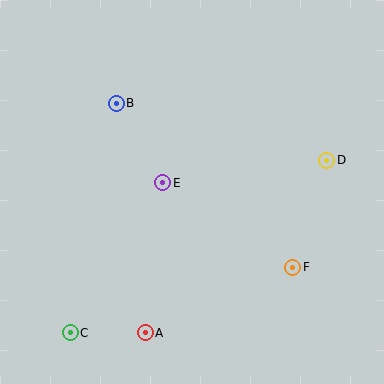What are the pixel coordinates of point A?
Point A is at (145, 333).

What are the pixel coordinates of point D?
Point D is at (327, 160).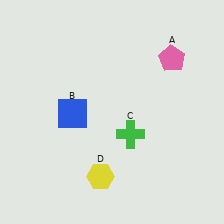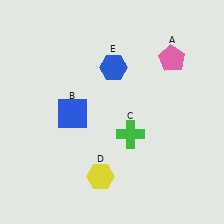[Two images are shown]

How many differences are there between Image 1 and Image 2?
There is 1 difference between the two images.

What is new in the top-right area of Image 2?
A blue hexagon (E) was added in the top-right area of Image 2.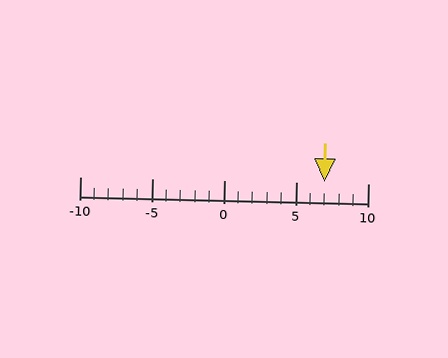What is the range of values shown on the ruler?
The ruler shows values from -10 to 10.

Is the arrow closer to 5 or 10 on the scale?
The arrow is closer to 5.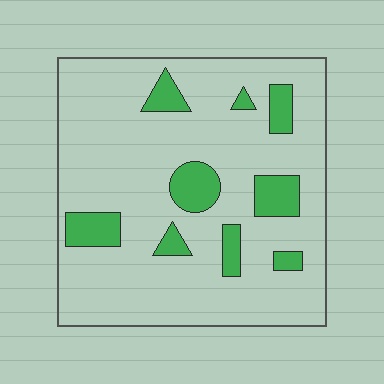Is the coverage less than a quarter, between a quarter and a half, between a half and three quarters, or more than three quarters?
Less than a quarter.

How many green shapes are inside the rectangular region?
9.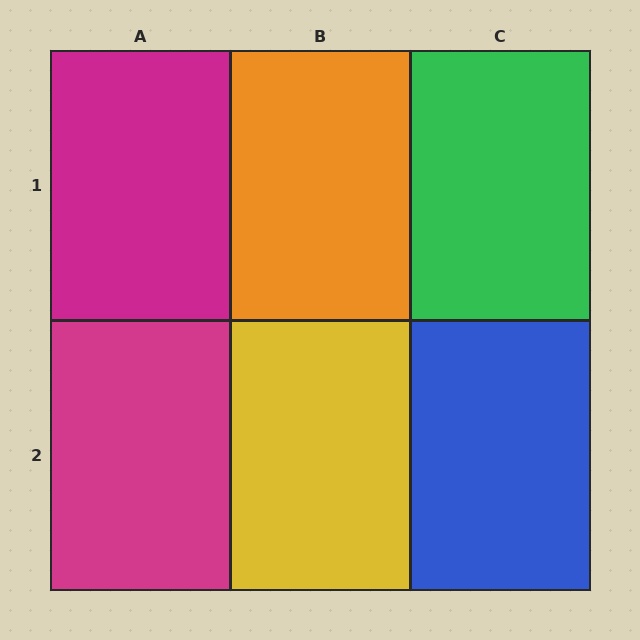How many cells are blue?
1 cell is blue.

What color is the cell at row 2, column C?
Blue.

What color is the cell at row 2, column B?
Yellow.